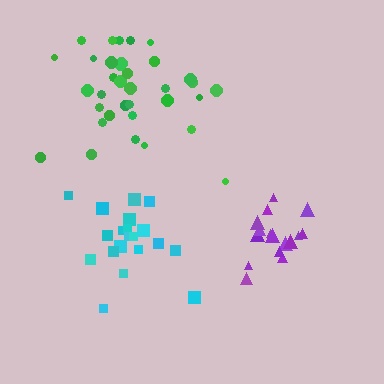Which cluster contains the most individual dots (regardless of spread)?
Green (35).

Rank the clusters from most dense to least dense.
purple, cyan, green.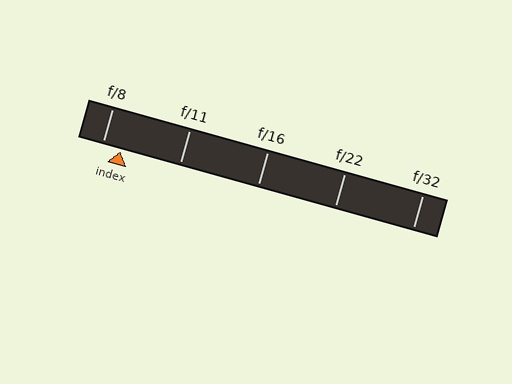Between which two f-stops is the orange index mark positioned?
The index mark is between f/8 and f/11.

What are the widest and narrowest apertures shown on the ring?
The widest aperture shown is f/8 and the narrowest is f/32.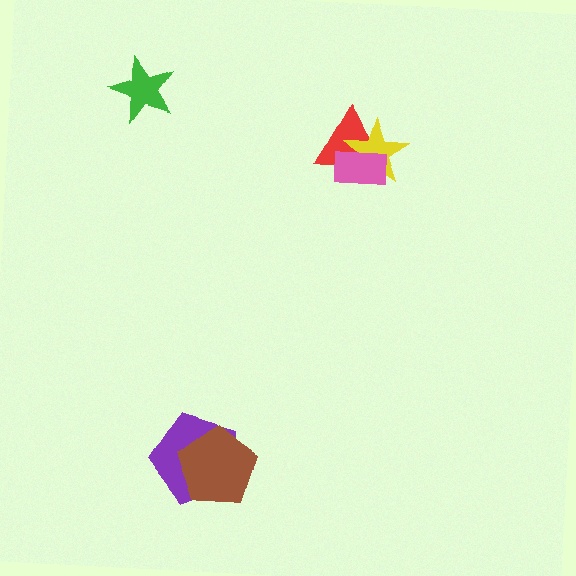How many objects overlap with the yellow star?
2 objects overlap with the yellow star.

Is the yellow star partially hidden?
Yes, it is partially covered by another shape.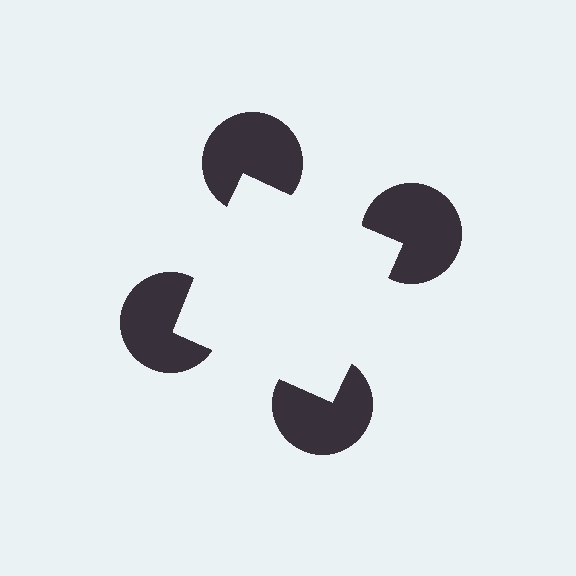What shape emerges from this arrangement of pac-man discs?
An illusory square — its edges are inferred from the aligned wedge cuts in the pac-man discs, not physically drawn.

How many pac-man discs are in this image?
There are 4 — one at each vertex of the illusory square.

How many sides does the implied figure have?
4 sides.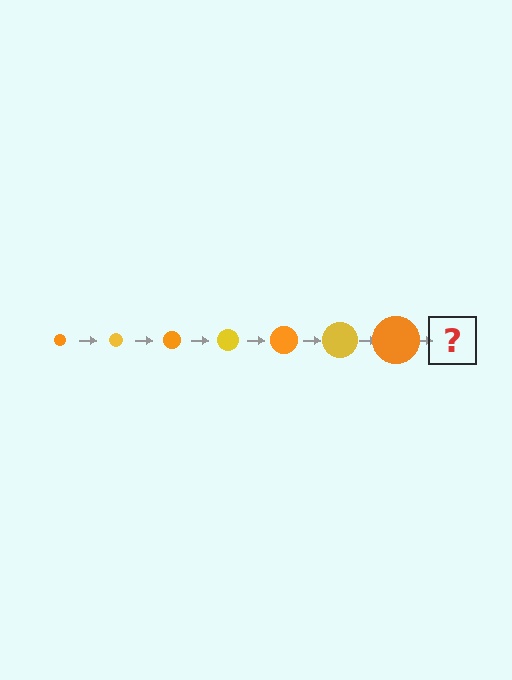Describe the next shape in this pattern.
It should be a yellow circle, larger than the previous one.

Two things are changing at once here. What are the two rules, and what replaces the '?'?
The two rules are that the circle grows larger each step and the color cycles through orange and yellow. The '?' should be a yellow circle, larger than the previous one.